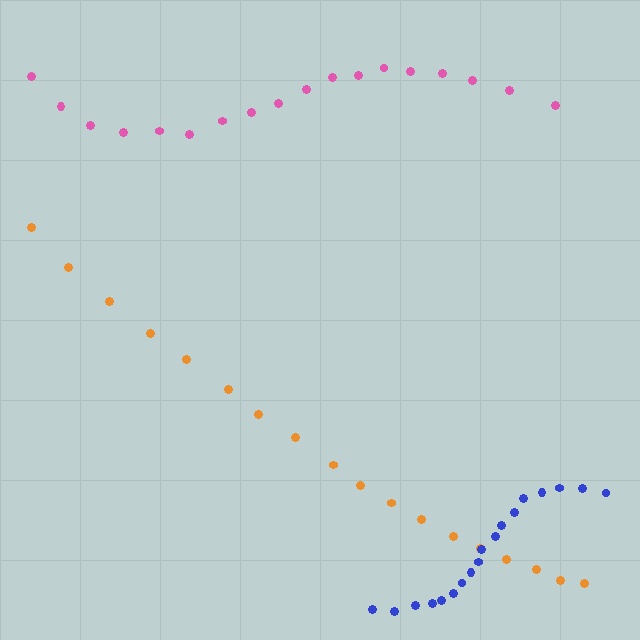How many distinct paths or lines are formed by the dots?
There are 3 distinct paths.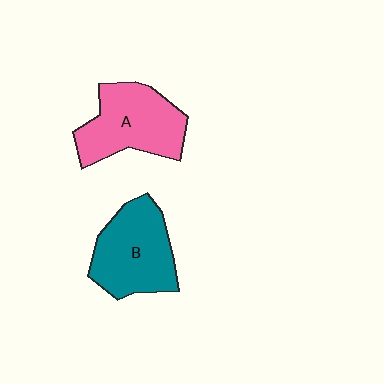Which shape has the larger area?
Shape A (pink).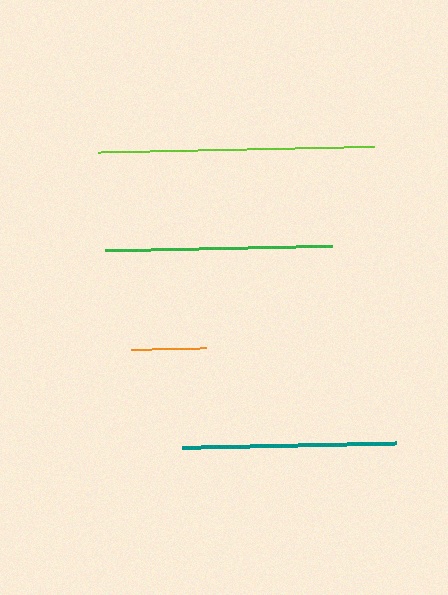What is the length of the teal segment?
The teal segment is approximately 214 pixels long.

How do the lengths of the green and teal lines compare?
The green and teal lines are approximately the same length.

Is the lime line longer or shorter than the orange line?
The lime line is longer than the orange line.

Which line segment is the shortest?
The orange line is the shortest at approximately 75 pixels.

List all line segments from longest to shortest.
From longest to shortest: lime, green, teal, orange.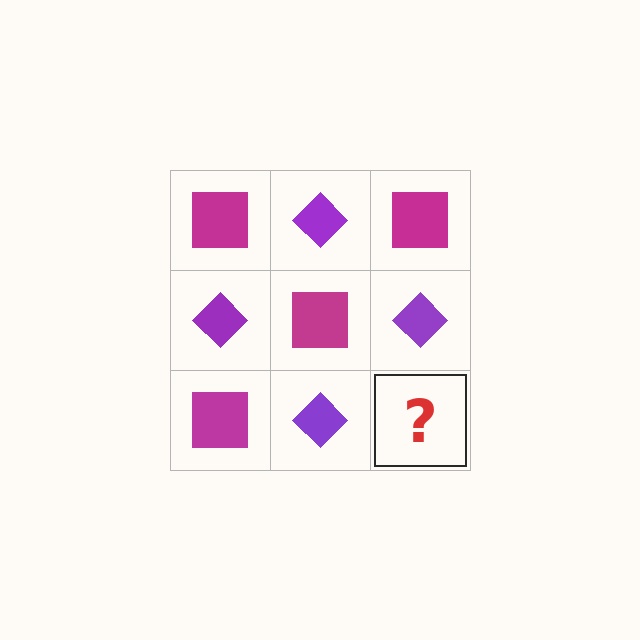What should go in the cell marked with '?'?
The missing cell should contain a magenta square.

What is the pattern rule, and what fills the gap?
The rule is that it alternates magenta square and purple diamond in a checkerboard pattern. The gap should be filled with a magenta square.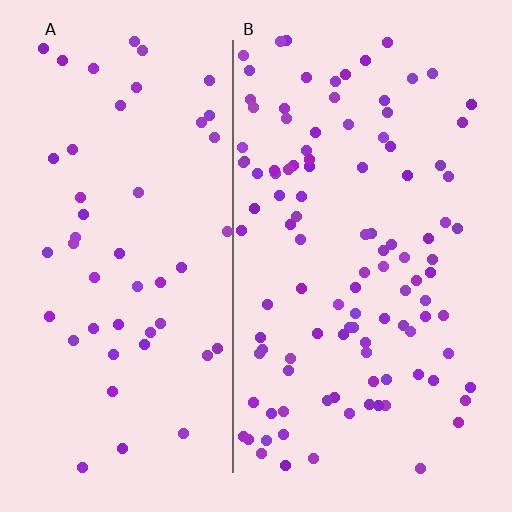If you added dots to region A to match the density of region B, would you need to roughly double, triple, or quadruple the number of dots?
Approximately double.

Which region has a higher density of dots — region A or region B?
B (the right).